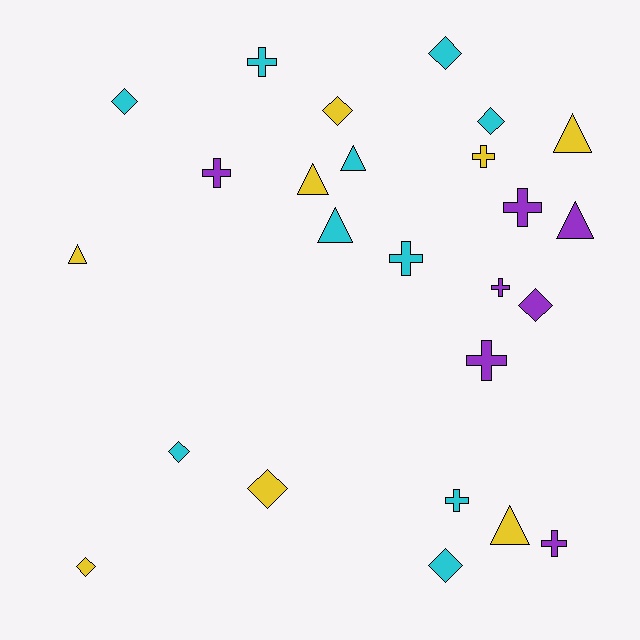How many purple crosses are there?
There are 5 purple crosses.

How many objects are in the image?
There are 25 objects.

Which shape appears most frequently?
Cross, with 9 objects.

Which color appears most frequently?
Cyan, with 10 objects.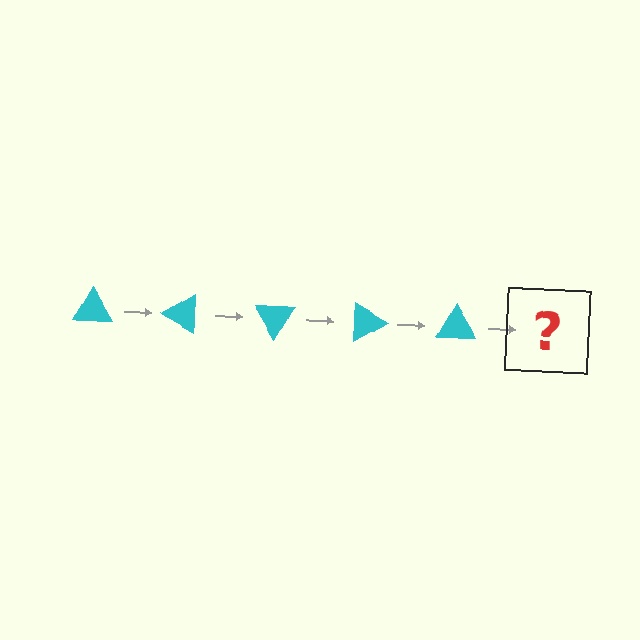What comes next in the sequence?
The next element should be a cyan triangle rotated 150 degrees.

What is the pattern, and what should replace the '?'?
The pattern is that the triangle rotates 30 degrees each step. The '?' should be a cyan triangle rotated 150 degrees.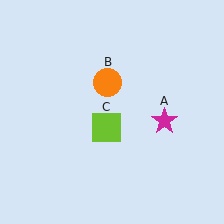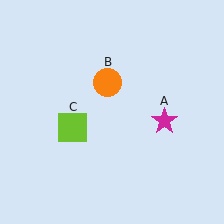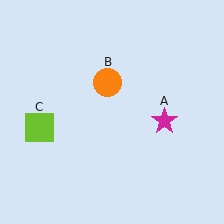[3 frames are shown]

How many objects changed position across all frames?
1 object changed position: lime square (object C).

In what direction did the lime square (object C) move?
The lime square (object C) moved left.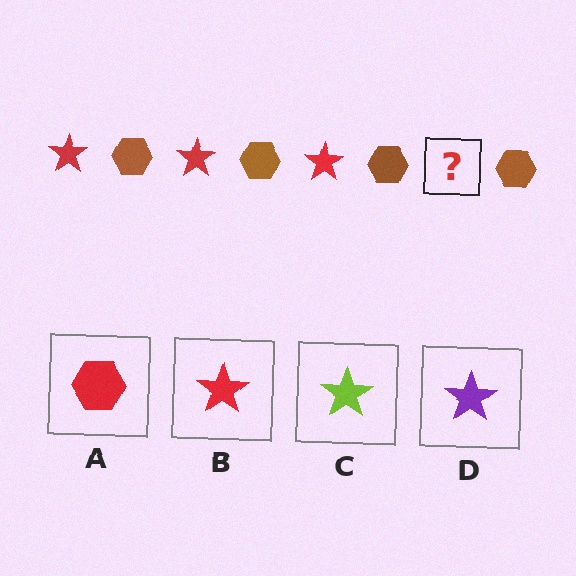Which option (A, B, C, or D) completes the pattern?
B.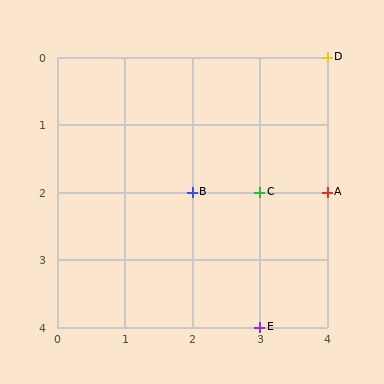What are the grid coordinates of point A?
Point A is at grid coordinates (4, 2).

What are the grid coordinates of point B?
Point B is at grid coordinates (2, 2).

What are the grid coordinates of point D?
Point D is at grid coordinates (4, 0).